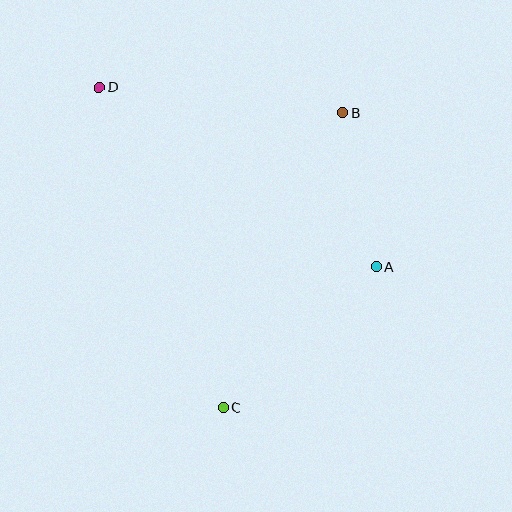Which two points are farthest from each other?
Points C and D are farthest from each other.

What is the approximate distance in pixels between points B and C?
The distance between B and C is approximately 318 pixels.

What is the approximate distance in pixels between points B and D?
The distance between B and D is approximately 245 pixels.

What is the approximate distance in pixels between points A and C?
The distance between A and C is approximately 208 pixels.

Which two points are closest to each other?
Points A and B are closest to each other.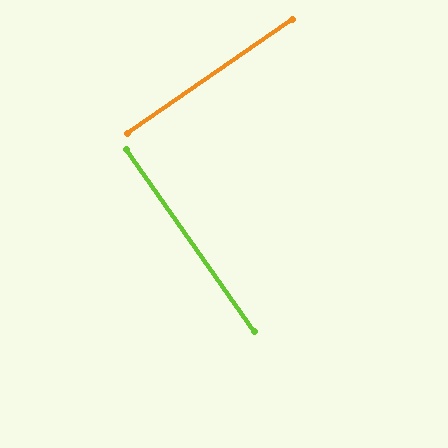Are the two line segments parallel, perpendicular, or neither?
Perpendicular — they meet at approximately 90°.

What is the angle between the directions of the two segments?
Approximately 90 degrees.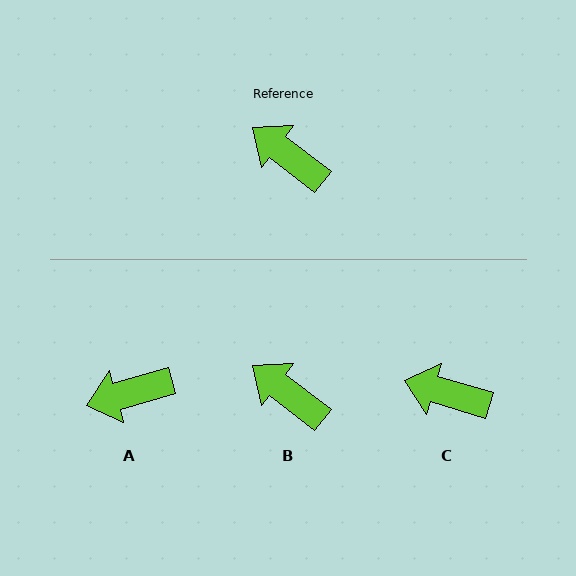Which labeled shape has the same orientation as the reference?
B.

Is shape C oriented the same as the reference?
No, it is off by about 21 degrees.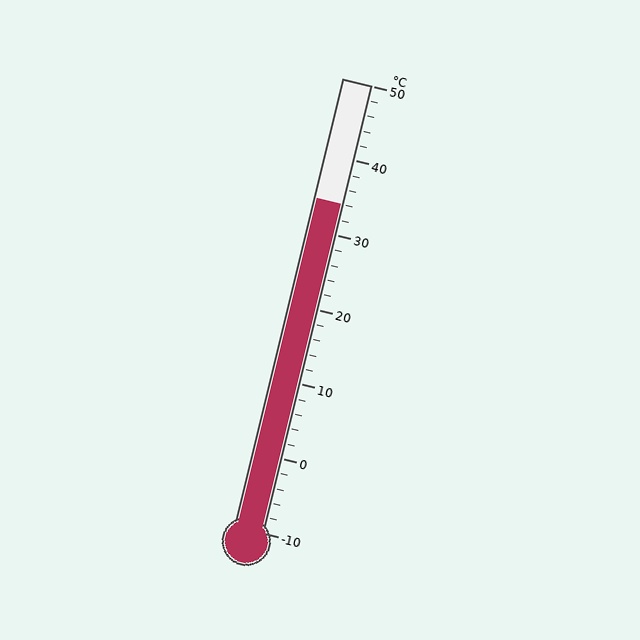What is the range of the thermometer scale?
The thermometer scale ranges from -10°C to 50°C.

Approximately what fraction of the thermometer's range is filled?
The thermometer is filled to approximately 75% of its range.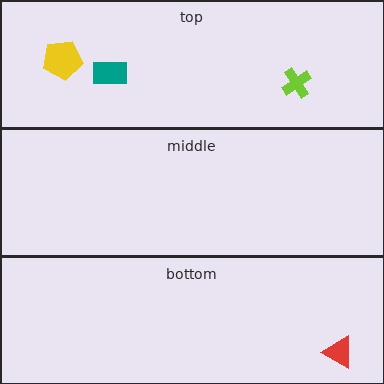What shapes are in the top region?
The lime cross, the yellow pentagon, the teal rectangle.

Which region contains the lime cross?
The top region.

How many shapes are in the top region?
3.